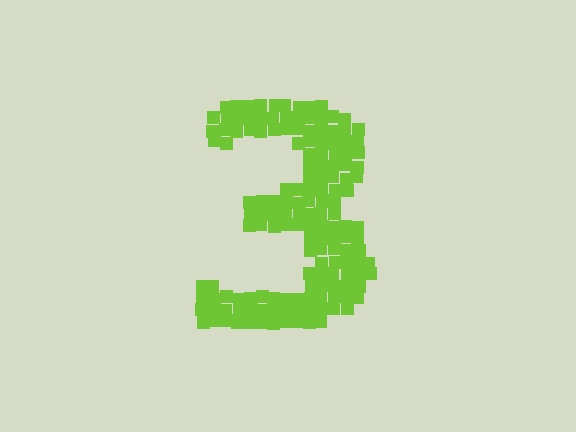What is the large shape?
The large shape is the digit 3.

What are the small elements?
The small elements are squares.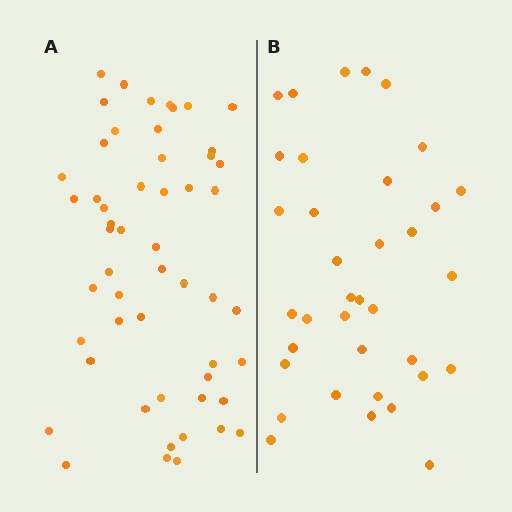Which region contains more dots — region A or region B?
Region A (the left region) has more dots.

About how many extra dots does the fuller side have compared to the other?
Region A has approximately 15 more dots than region B.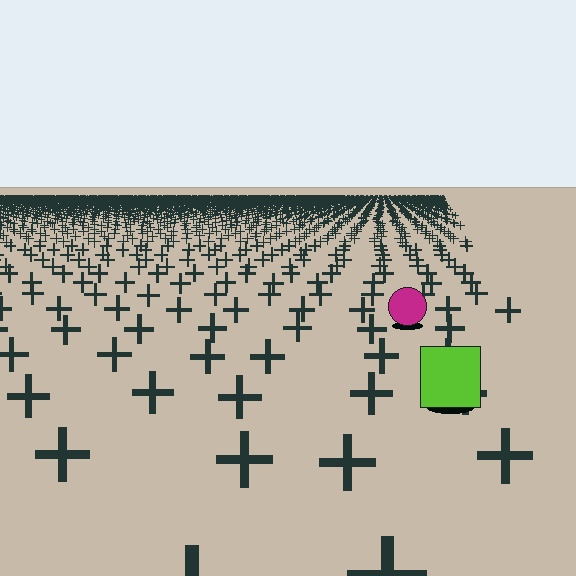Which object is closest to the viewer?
The lime square is closest. The texture marks near it are larger and more spread out.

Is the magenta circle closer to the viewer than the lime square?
No. The lime square is closer — you can tell from the texture gradient: the ground texture is coarser near it.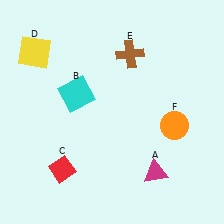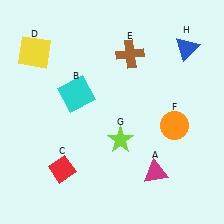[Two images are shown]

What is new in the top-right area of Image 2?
A blue triangle (H) was added in the top-right area of Image 2.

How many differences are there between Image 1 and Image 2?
There are 2 differences between the two images.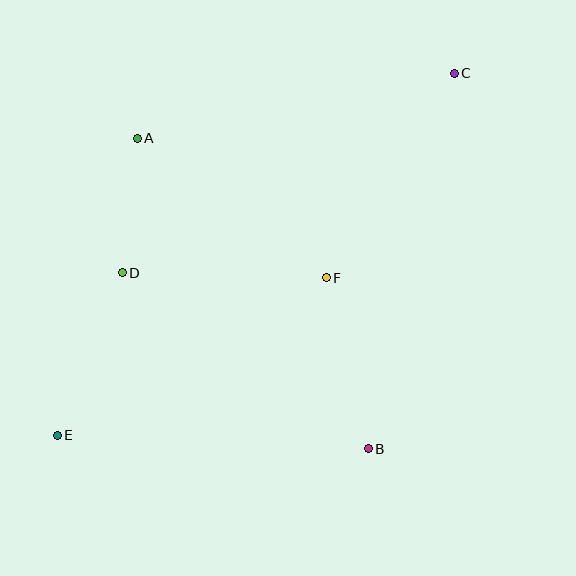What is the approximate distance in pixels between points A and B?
The distance between A and B is approximately 387 pixels.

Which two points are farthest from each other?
Points C and E are farthest from each other.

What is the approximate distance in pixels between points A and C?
The distance between A and C is approximately 324 pixels.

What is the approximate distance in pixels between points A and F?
The distance between A and F is approximately 235 pixels.